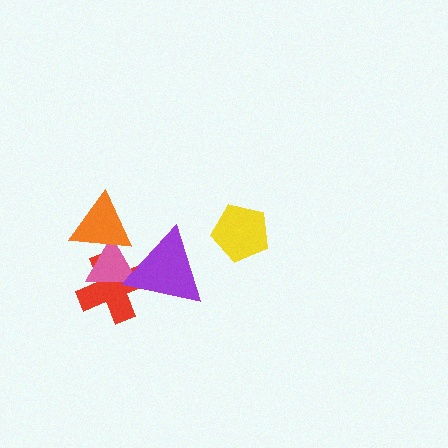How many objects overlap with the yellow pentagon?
0 objects overlap with the yellow pentagon.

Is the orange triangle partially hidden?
No, no other shape covers it.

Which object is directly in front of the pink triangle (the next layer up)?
The purple triangle is directly in front of the pink triangle.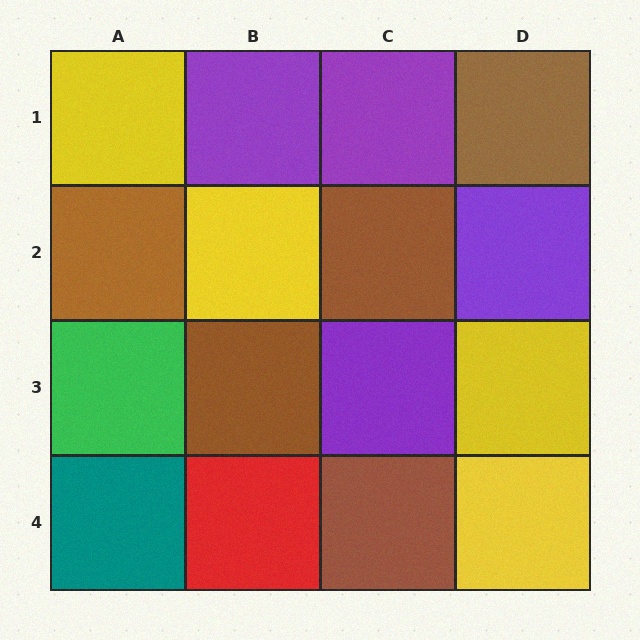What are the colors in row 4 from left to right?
Teal, red, brown, yellow.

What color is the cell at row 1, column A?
Yellow.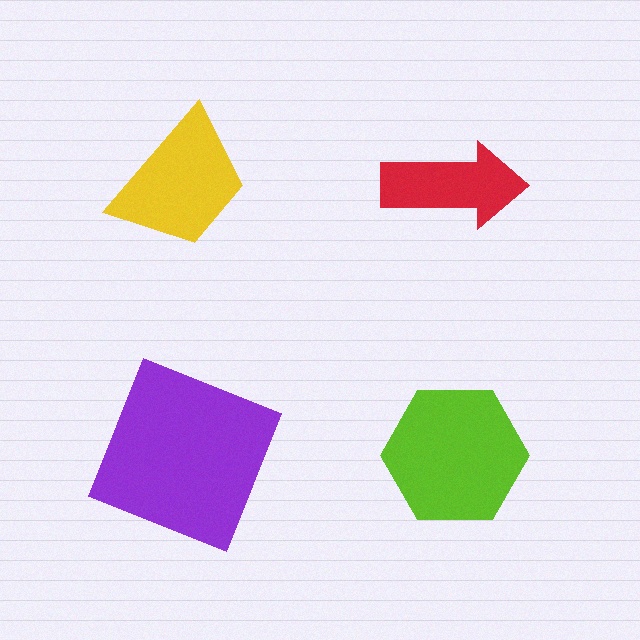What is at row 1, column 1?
A yellow trapezoid.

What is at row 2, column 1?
A purple square.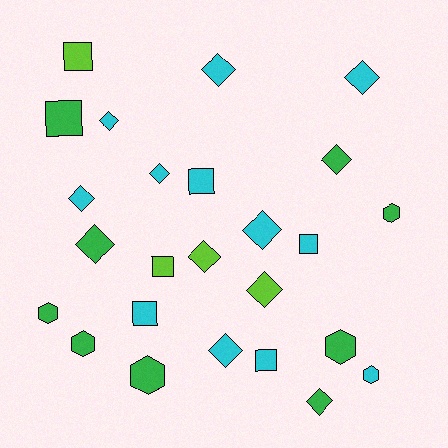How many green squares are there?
There is 1 green square.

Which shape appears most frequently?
Diamond, with 12 objects.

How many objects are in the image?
There are 25 objects.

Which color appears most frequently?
Cyan, with 12 objects.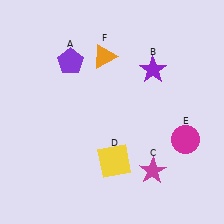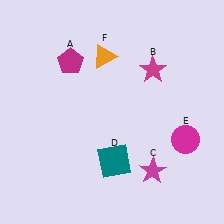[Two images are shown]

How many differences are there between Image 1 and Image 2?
There are 3 differences between the two images.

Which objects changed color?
A changed from purple to magenta. B changed from purple to magenta. D changed from yellow to teal.